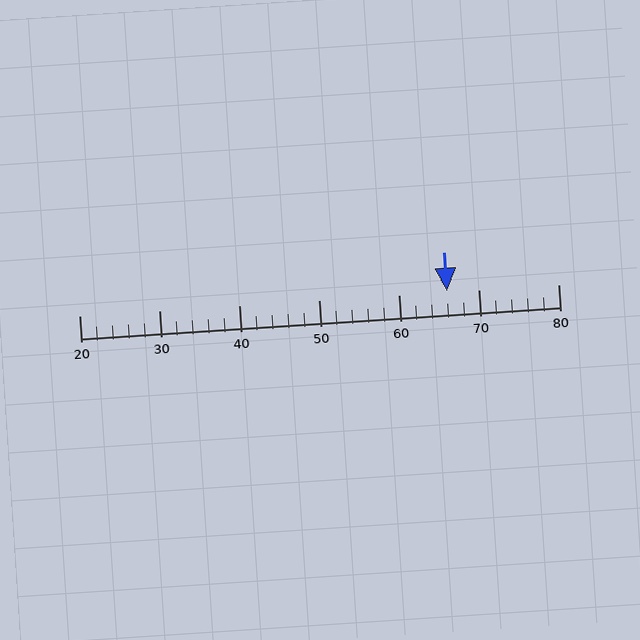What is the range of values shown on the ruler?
The ruler shows values from 20 to 80.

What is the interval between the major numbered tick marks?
The major tick marks are spaced 10 units apart.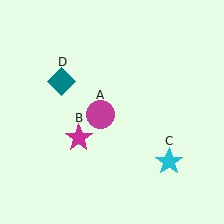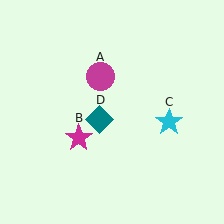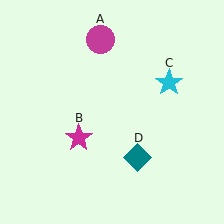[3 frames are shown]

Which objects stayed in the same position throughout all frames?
Magenta star (object B) remained stationary.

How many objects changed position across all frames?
3 objects changed position: magenta circle (object A), cyan star (object C), teal diamond (object D).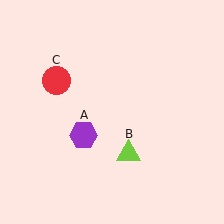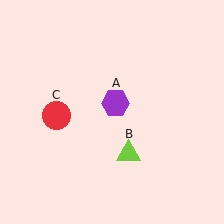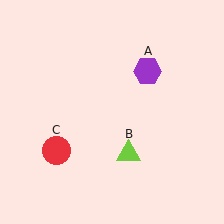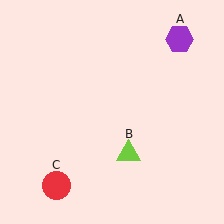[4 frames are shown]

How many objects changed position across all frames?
2 objects changed position: purple hexagon (object A), red circle (object C).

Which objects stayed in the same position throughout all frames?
Lime triangle (object B) remained stationary.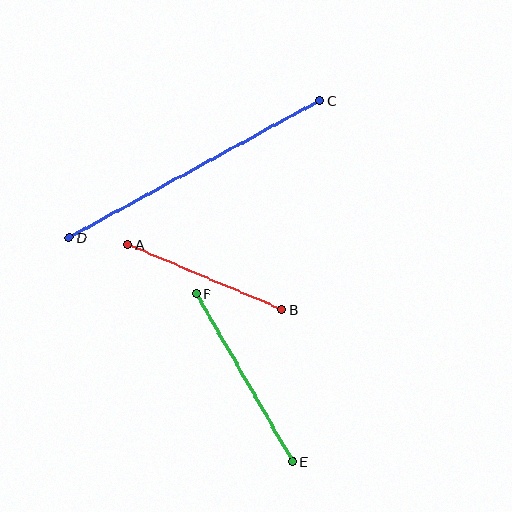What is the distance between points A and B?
The distance is approximately 167 pixels.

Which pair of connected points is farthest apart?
Points C and D are farthest apart.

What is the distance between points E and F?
The distance is approximately 194 pixels.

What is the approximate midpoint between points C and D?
The midpoint is at approximately (195, 169) pixels.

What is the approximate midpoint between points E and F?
The midpoint is at approximately (244, 378) pixels.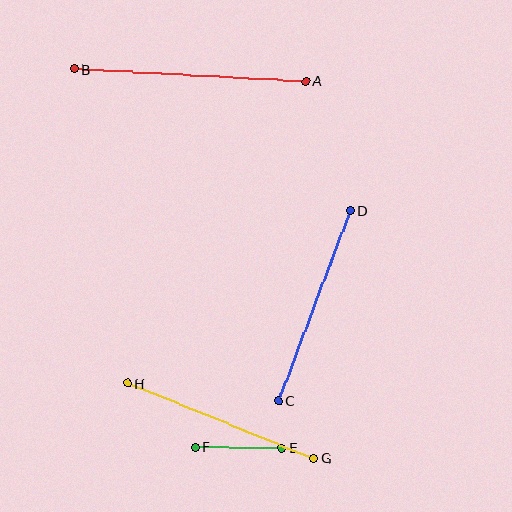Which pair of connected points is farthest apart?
Points A and B are farthest apart.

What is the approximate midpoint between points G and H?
The midpoint is at approximately (221, 421) pixels.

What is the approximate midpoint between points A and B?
The midpoint is at approximately (190, 75) pixels.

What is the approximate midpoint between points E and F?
The midpoint is at approximately (239, 447) pixels.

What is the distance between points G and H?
The distance is approximately 201 pixels.